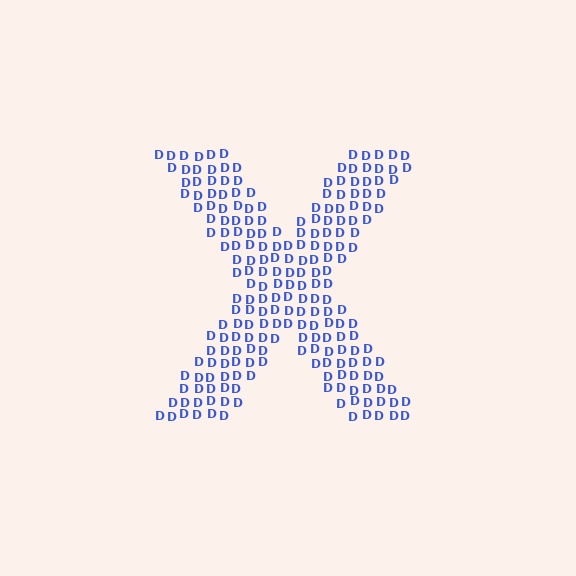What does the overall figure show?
The overall figure shows the letter X.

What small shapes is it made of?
It is made of small letter D's.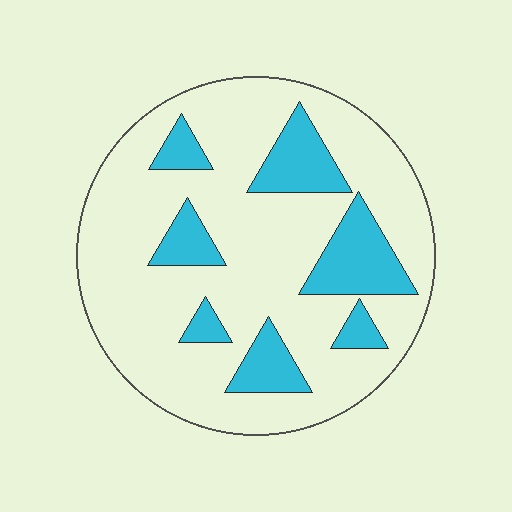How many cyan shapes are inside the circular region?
7.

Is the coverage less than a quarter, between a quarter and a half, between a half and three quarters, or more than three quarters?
Less than a quarter.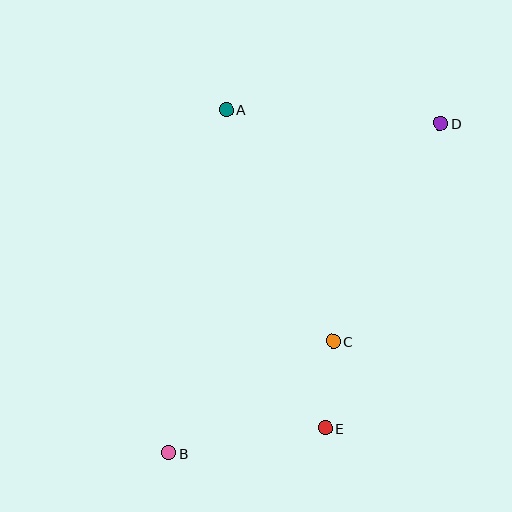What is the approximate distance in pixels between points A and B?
The distance between A and B is approximately 348 pixels.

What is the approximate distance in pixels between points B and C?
The distance between B and C is approximately 199 pixels.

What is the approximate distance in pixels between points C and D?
The distance between C and D is approximately 243 pixels.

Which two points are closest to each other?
Points C and E are closest to each other.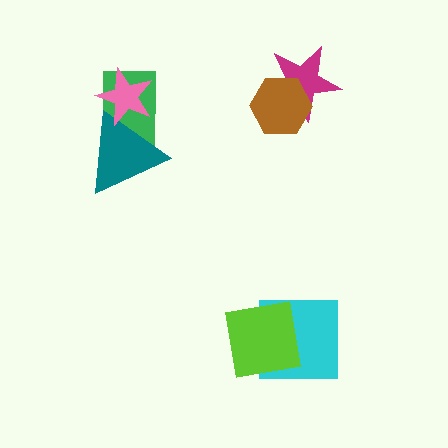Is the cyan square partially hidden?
Yes, it is partially covered by another shape.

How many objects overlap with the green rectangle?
2 objects overlap with the green rectangle.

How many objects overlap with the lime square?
1 object overlaps with the lime square.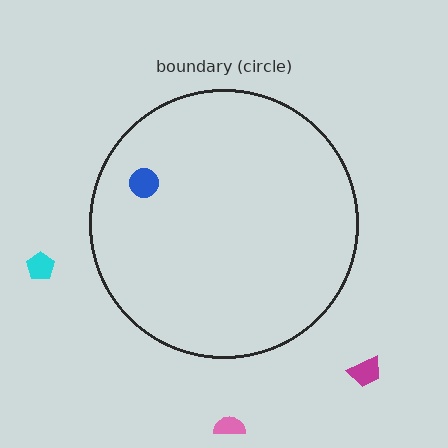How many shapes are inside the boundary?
1 inside, 3 outside.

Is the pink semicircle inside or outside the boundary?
Outside.